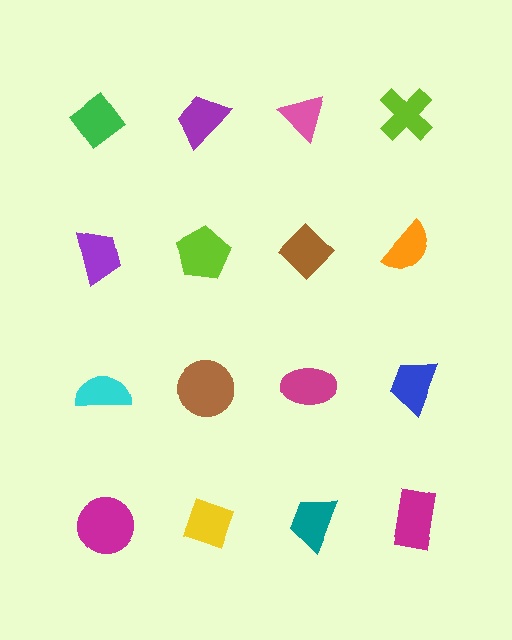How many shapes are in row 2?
4 shapes.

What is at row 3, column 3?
A magenta ellipse.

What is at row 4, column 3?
A teal trapezoid.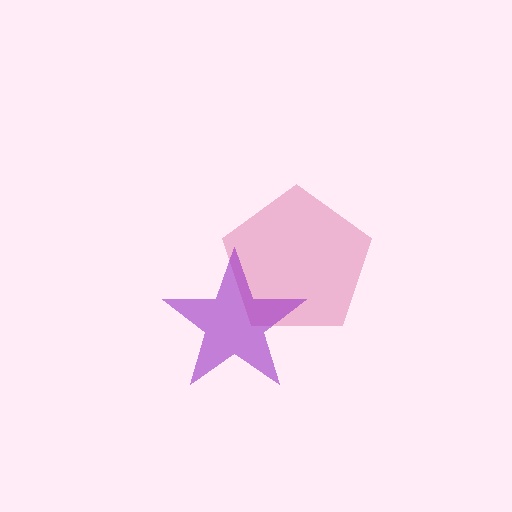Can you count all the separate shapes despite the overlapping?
Yes, there are 2 separate shapes.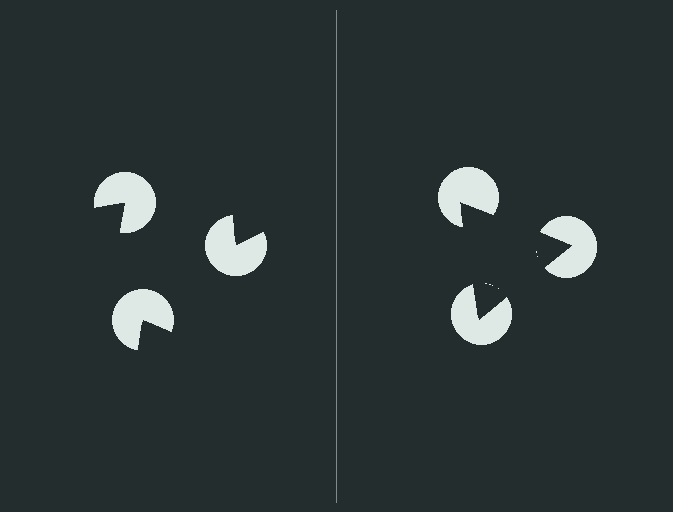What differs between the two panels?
The pac-man discs are positioned identically on both sides; only the wedge orientations differ. On the right they align to a triangle; on the left they are misaligned.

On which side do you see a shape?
An illusory triangle appears on the right side. On the left side the wedge cuts are rotated, so no coherent shape forms.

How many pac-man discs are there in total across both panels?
6 — 3 on each side.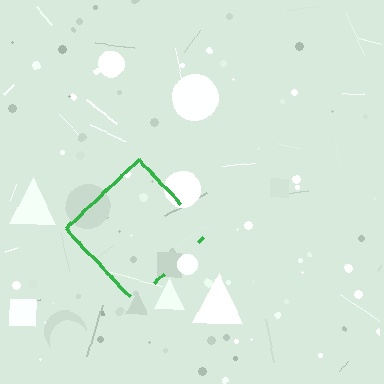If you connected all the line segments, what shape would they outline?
They would outline a diamond.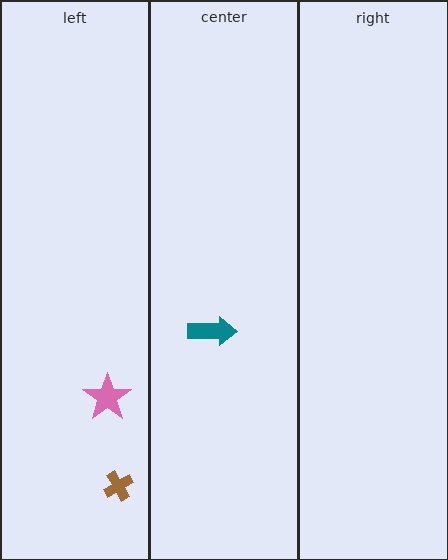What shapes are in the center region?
The teal arrow.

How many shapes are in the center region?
1.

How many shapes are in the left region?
2.